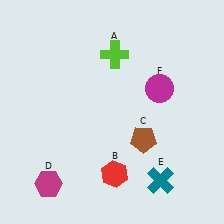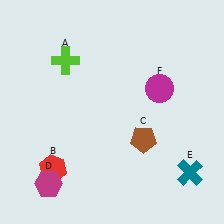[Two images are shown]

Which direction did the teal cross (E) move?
The teal cross (E) moved right.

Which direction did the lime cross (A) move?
The lime cross (A) moved left.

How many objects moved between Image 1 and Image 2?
3 objects moved between the two images.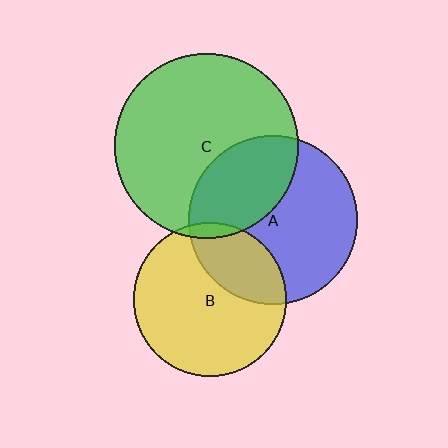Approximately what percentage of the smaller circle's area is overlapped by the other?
Approximately 5%.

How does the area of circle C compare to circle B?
Approximately 1.4 times.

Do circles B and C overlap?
Yes.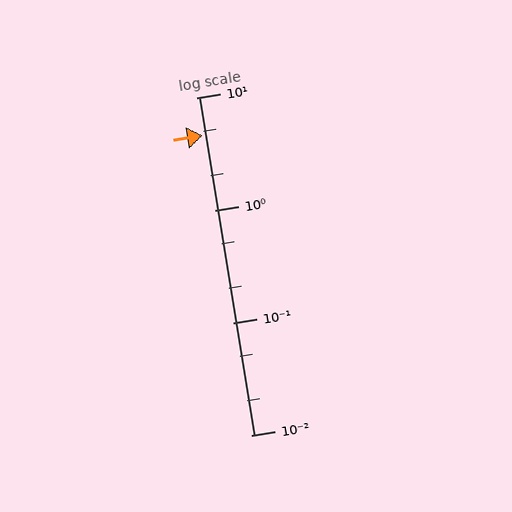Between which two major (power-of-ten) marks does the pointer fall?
The pointer is between 1 and 10.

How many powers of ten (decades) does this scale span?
The scale spans 3 decades, from 0.01 to 10.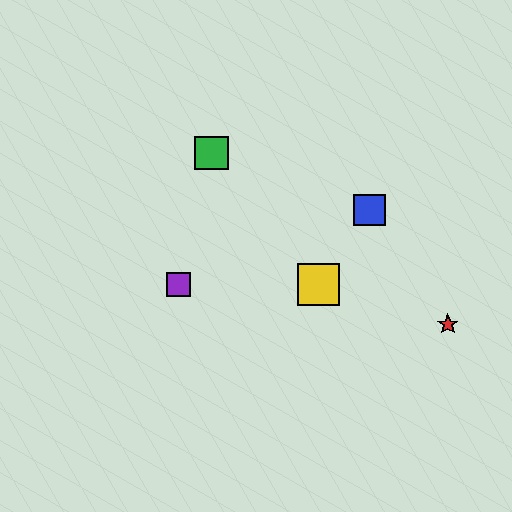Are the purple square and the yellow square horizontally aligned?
Yes, both are at y≈285.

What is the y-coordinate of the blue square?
The blue square is at y≈210.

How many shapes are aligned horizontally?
2 shapes (the yellow square, the purple square) are aligned horizontally.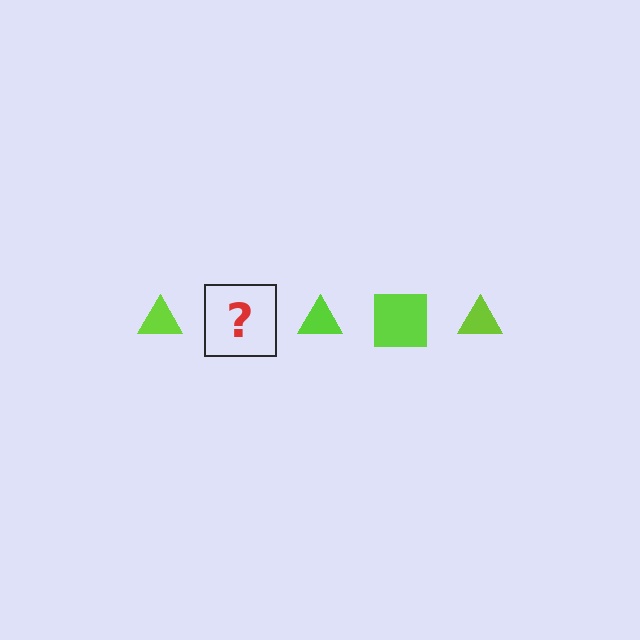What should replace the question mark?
The question mark should be replaced with a lime square.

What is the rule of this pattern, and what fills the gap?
The rule is that the pattern cycles through triangle, square shapes in lime. The gap should be filled with a lime square.